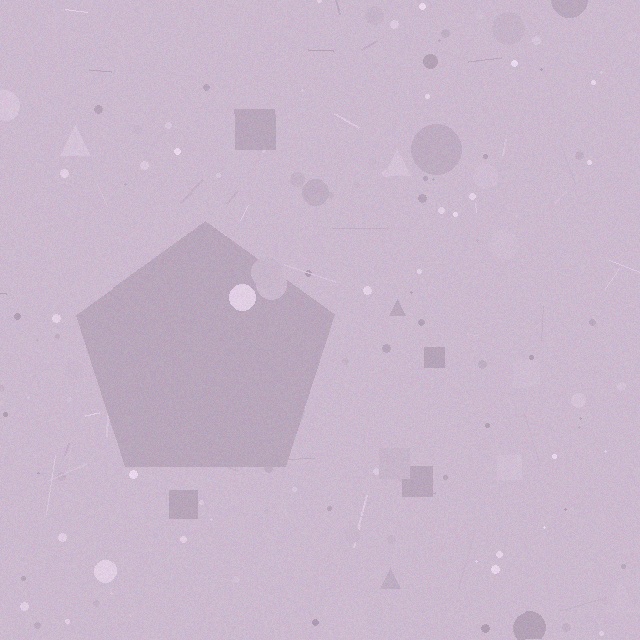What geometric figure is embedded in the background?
A pentagon is embedded in the background.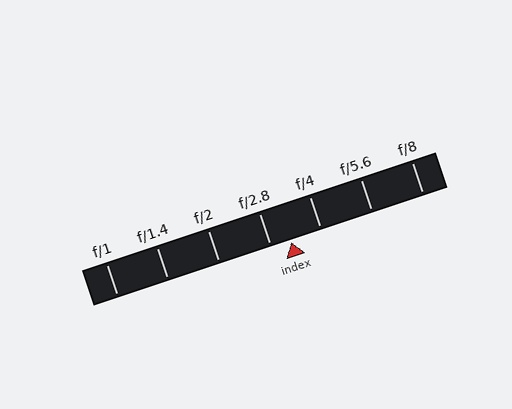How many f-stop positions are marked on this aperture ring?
There are 7 f-stop positions marked.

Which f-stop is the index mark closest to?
The index mark is closest to f/2.8.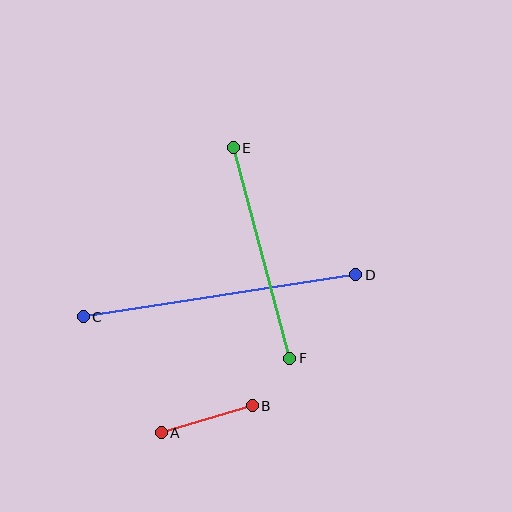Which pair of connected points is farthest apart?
Points C and D are farthest apart.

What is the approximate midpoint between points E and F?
The midpoint is at approximately (261, 253) pixels.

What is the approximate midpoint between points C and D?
The midpoint is at approximately (219, 296) pixels.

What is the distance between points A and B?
The distance is approximately 95 pixels.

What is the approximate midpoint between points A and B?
The midpoint is at approximately (207, 419) pixels.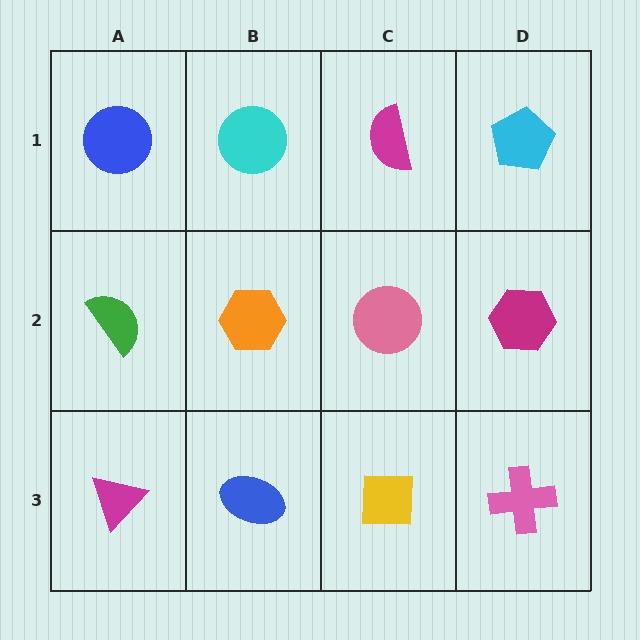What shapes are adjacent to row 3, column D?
A magenta hexagon (row 2, column D), a yellow square (row 3, column C).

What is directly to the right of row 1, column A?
A cyan circle.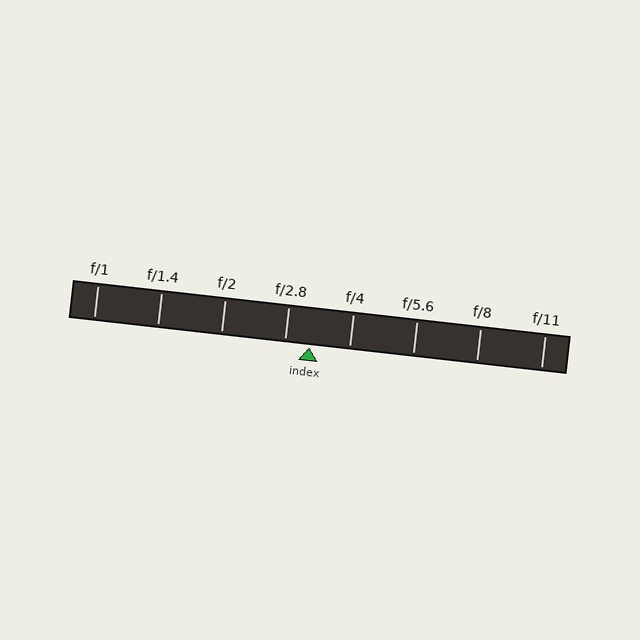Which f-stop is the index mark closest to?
The index mark is closest to f/2.8.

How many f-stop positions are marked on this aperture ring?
There are 8 f-stop positions marked.